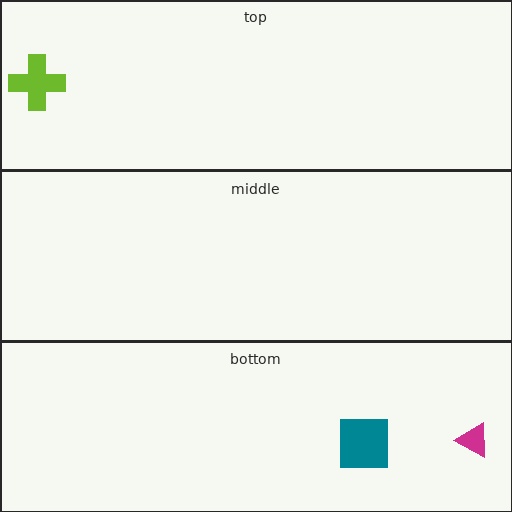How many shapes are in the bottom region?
2.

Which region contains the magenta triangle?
The bottom region.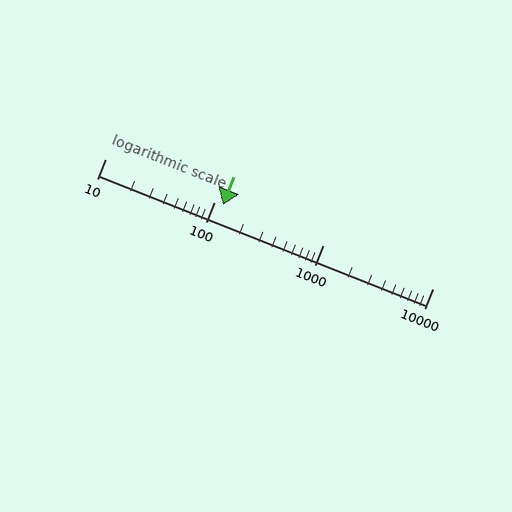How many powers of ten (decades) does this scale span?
The scale spans 3 decades, from 10 to 10000.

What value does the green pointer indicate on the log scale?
The pointer indicates approximately 120.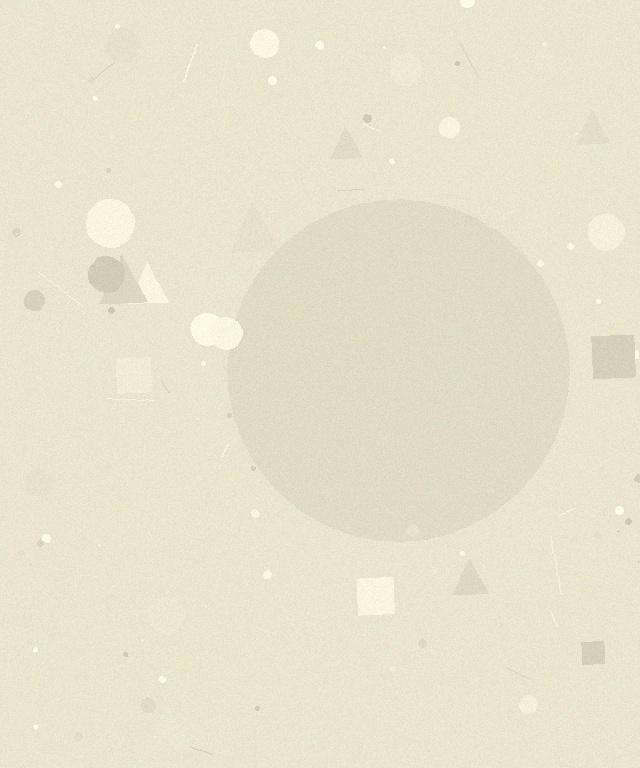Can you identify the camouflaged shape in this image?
The camouflaged shape is a circle.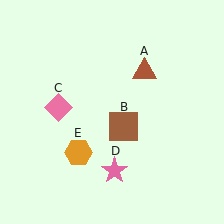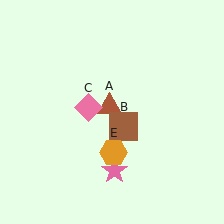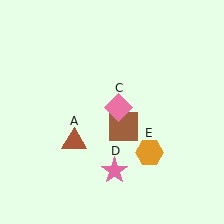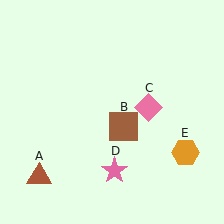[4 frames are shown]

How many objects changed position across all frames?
3 objects changed position: brown triangle (object A), pink diamond (object C), orange hexagon (object E).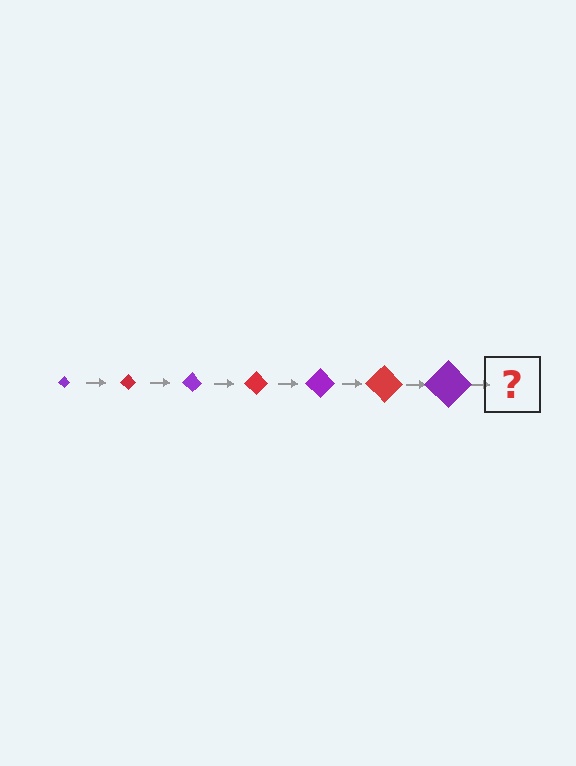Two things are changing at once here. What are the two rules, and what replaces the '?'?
The two rules are that the diamond grows larger each step and the color cycles through purple and red. The '?' should be a red diamond, larger than the previous one.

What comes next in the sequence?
The next element should be a red diamond, larger than the previous one.